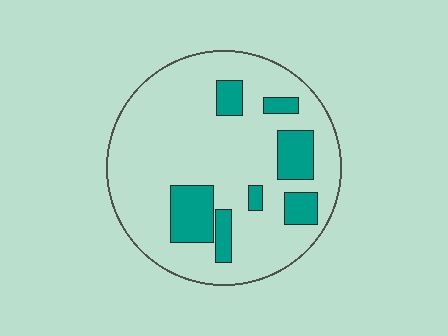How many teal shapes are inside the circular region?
7.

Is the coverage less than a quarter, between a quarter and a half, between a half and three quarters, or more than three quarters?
Less than a quarter.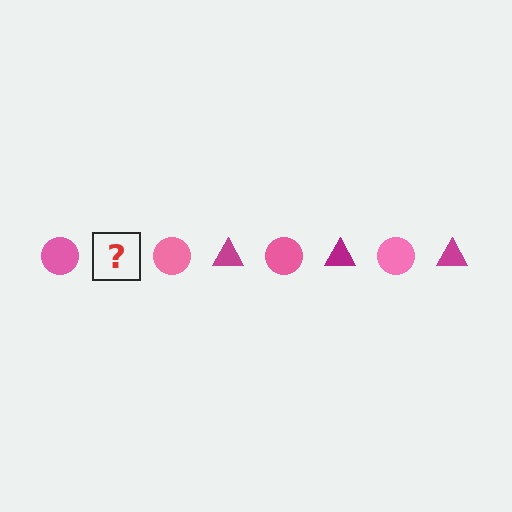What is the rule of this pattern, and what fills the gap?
The rule is that the pattern alternates between pink circle and magenta triangle. The gap should be filled with a magenta triangle.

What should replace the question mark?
The question mark should be replaced with a magenta triangle.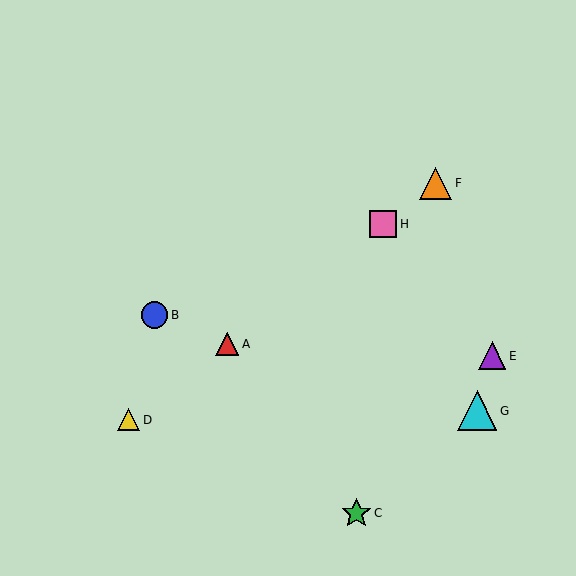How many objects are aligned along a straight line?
4 objects (A, D, F, H) are aligned along a straight line.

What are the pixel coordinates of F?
Object F is at (436, 183).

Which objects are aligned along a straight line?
Objects A, D, F, H are aligned along a straight line.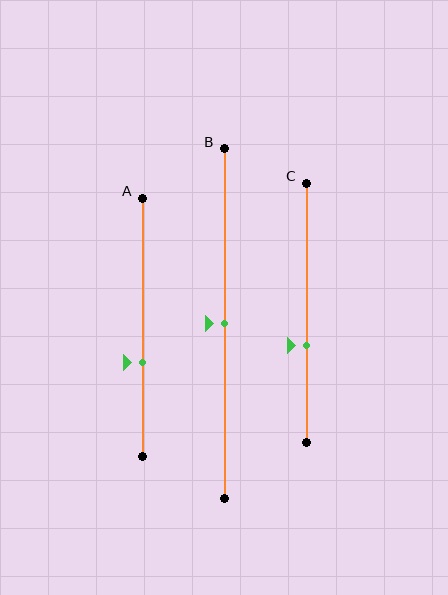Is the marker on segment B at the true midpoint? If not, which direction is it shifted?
Yes, the marker on segment B is at the true midpoint.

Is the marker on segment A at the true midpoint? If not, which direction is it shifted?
No, the marker on segment A is shifted downward by about 14% of the segment length.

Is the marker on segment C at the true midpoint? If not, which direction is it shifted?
No, the marker on segment C is shifted downward by about 13% of the segment length.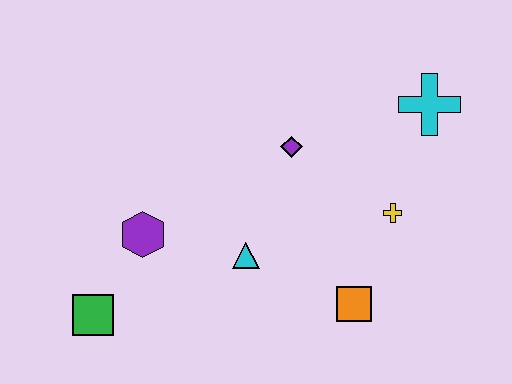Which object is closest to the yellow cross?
The orange square is closest to the yellow cross.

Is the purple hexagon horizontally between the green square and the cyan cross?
Yes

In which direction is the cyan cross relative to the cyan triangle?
The cyan cross is to the right of the cyan triangle.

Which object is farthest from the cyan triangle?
The cyan cross is farthest from the cyan triangle.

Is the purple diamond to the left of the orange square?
Yes